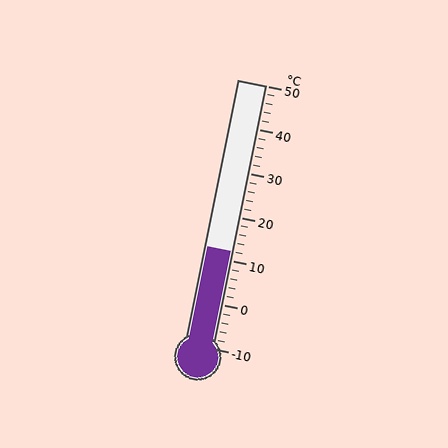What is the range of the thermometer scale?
The thermometer scale ranges from -10°C to 50°C.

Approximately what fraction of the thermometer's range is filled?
The thermometer is filled to approximately 35% of its range.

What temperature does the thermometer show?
The thermometer shows approximately 12°C.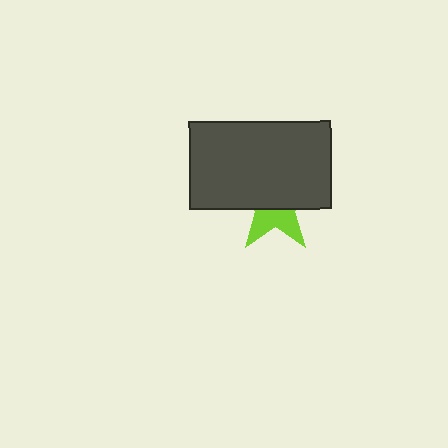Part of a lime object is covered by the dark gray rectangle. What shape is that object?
It is a star.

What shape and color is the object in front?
The object in front is a dark gray rectangle.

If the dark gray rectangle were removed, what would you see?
You would see the complete lime star.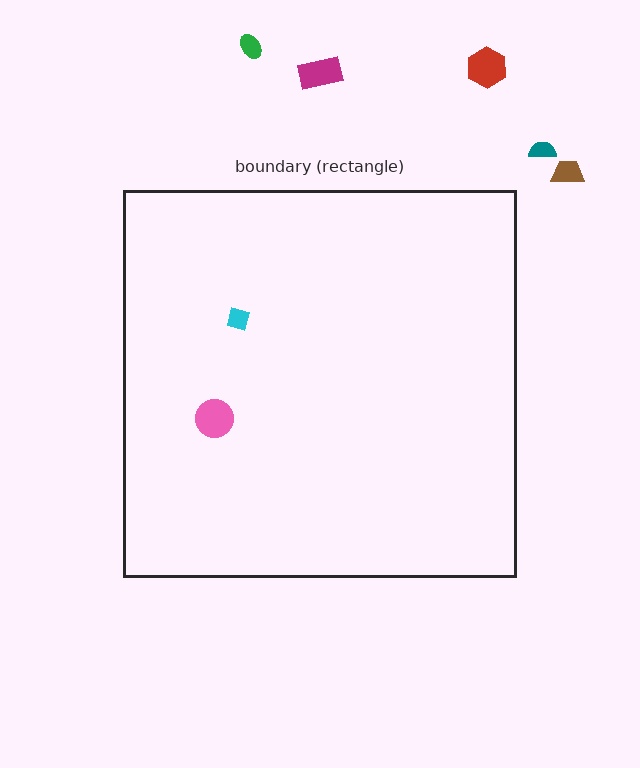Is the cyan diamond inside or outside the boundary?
Inside.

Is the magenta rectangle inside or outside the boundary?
Outside.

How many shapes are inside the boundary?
2 inside, 5 outside.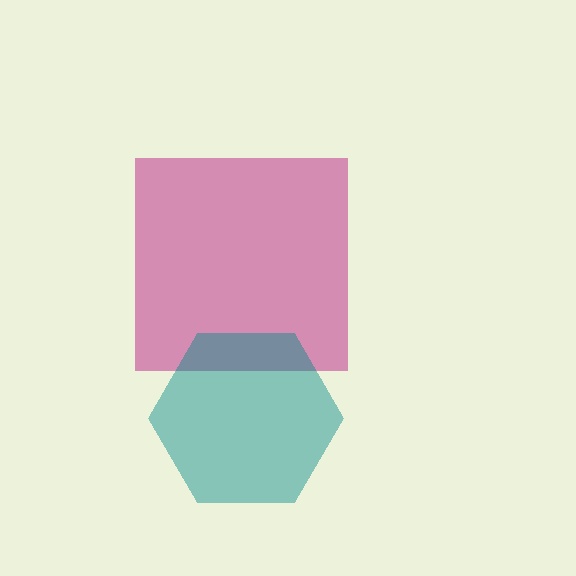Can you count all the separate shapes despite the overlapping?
Yes, there are 2 separate shapes.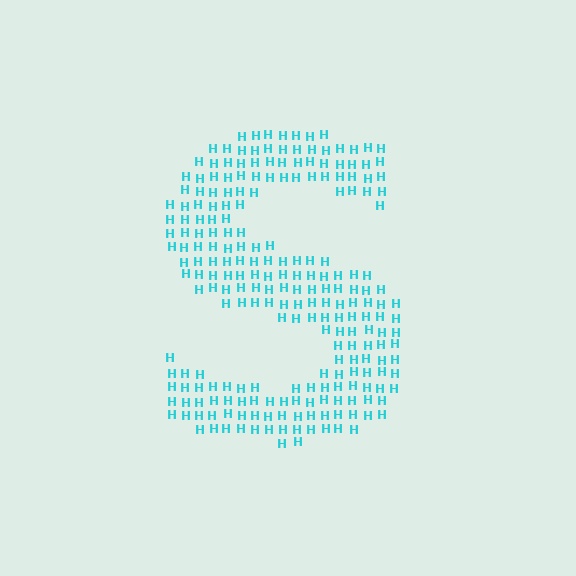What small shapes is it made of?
It is made of small letter H's.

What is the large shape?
The large shape is the letter S.